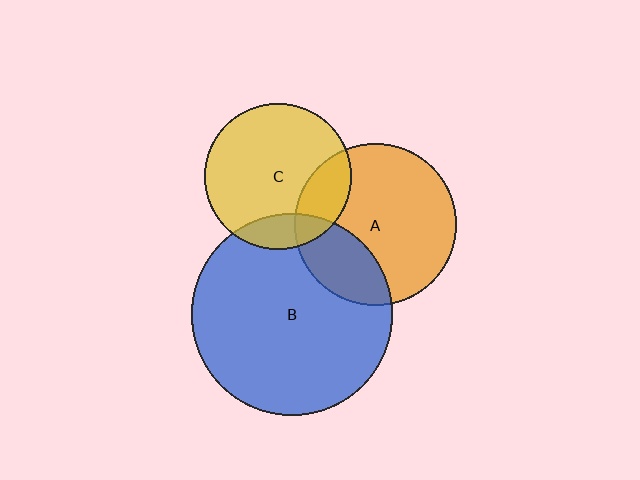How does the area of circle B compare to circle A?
Approximately 1.6 times.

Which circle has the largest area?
Circle B (blue).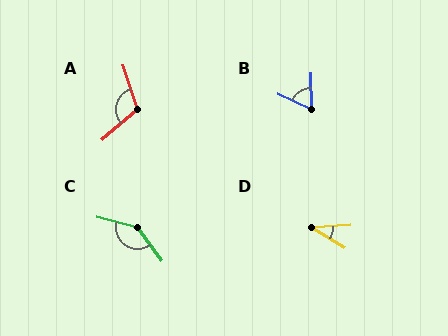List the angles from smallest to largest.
D (35°), B (64°), A (112°), C (140°).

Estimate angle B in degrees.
Approximately 64 degrees.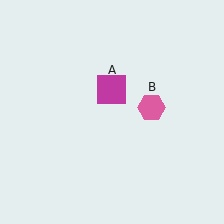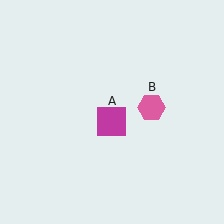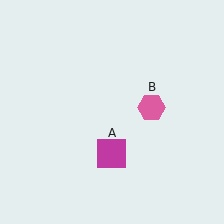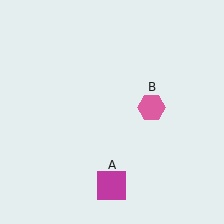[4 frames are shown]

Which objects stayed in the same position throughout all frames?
Pink hexagon (object B) remained stationary.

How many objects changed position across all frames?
1 object changed position: magenta square (object A).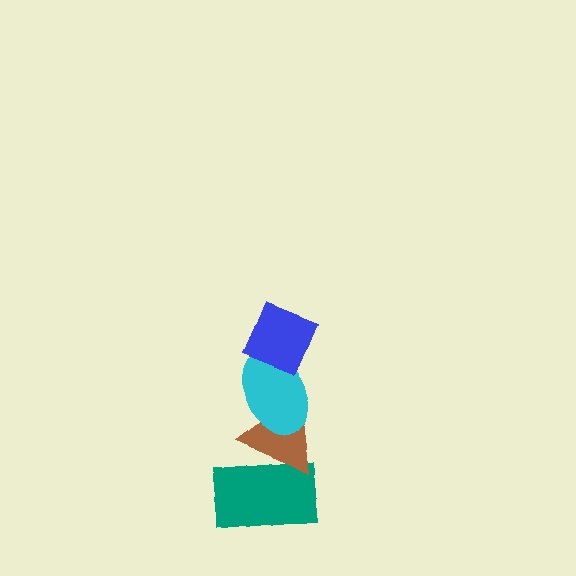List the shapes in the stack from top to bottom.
From top to bottom: the blue diamond, the cyan ellipse, the brown triangle, the teal rectangle.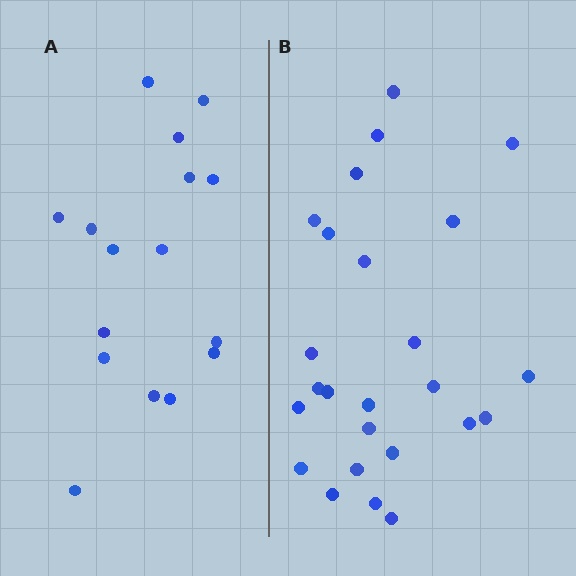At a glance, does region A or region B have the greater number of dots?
Region B (the right region) has more dots.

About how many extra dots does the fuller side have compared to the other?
Region B has roughly 8 or so more dots than region A.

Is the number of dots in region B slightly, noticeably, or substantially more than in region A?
Region B has substantially more. The ratio is roughly 1.6 to 1.